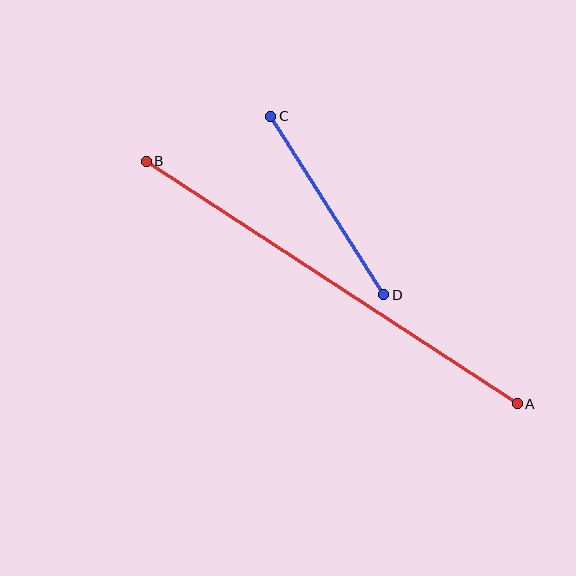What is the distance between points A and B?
The distance is approximately 443 pixels.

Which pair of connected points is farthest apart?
Points A and B are farthest apart.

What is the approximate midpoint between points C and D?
The midpoint is at approximately (327, 205) pixels.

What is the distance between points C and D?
The distance is approximately 211 pixels.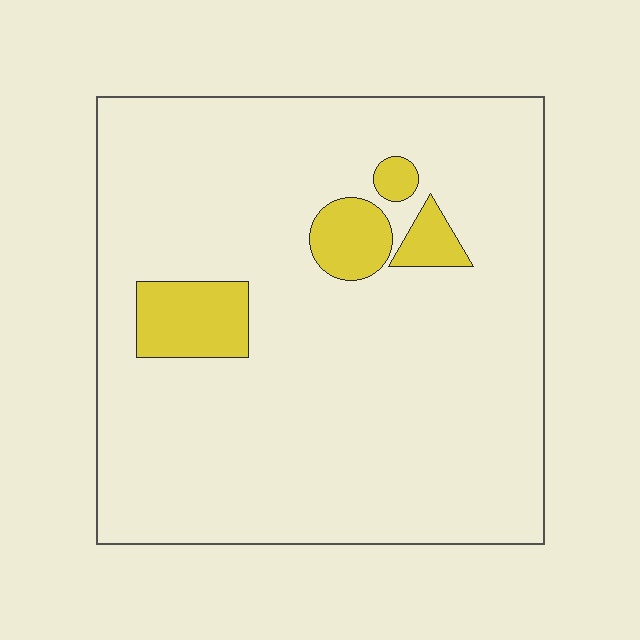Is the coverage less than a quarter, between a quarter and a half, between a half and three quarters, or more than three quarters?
Less than a quarter.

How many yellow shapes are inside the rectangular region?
4.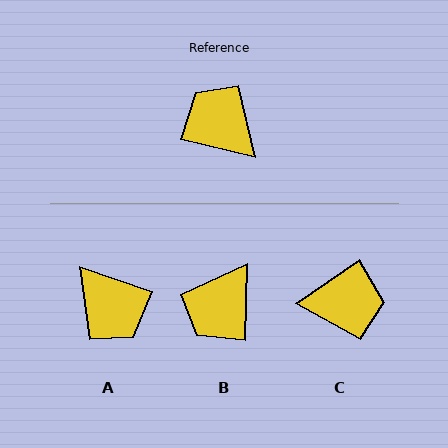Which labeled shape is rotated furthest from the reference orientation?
A, about 174 degrees away.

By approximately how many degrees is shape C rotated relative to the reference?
Approximately 132 degrees clockwise.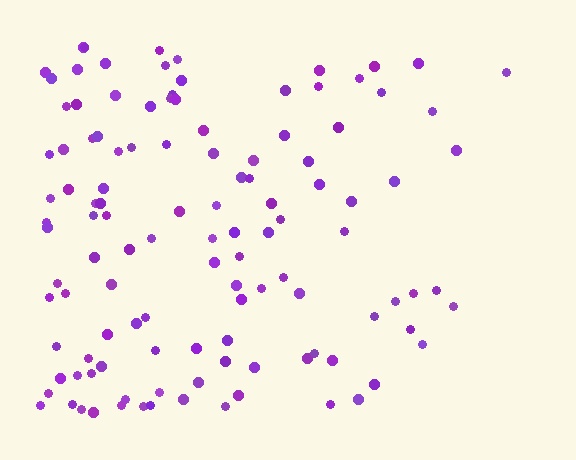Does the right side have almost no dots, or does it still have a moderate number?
Still a moderate number, just noticeably fewer than the left.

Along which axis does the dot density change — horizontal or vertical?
Horizontal.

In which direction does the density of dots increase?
From right to left, with the left side densest.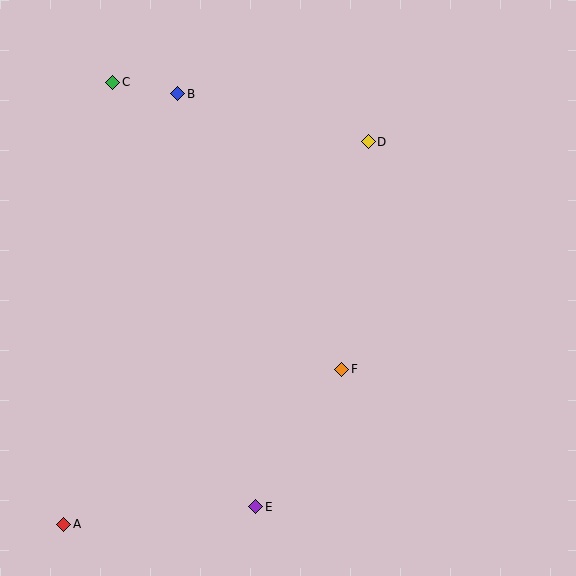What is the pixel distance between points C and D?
The distance between C and D is 262 pixels.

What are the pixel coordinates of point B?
Point B is at (178, 94).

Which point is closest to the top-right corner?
Point D is closest to the top-right corner.